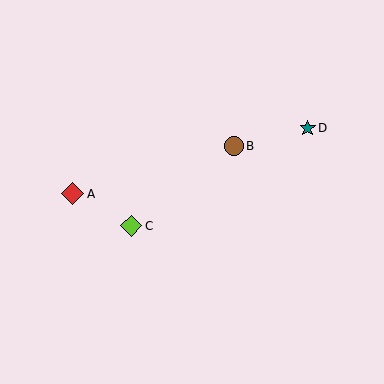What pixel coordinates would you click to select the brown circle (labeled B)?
Click at (234, 146) to select the brown circle B.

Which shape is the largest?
The red diamond (labeled A) is the largest.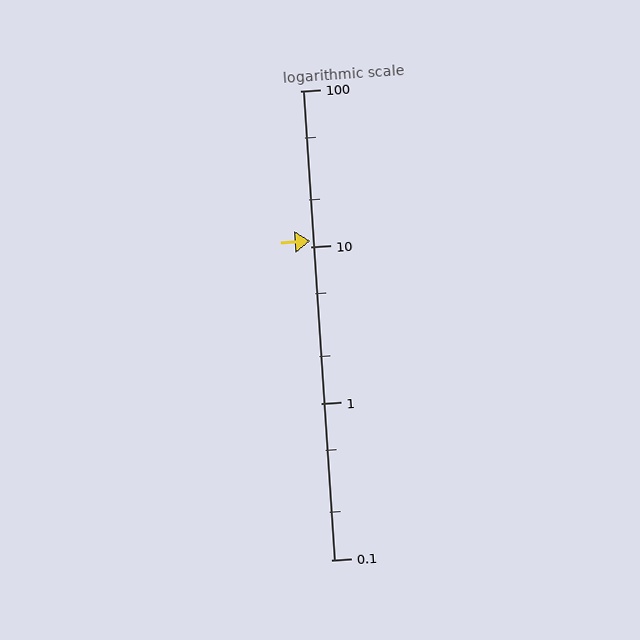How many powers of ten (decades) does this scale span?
The scale spans 3 decades, from 0.1 to 100.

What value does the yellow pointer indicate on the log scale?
The pointer indicates approximately 11.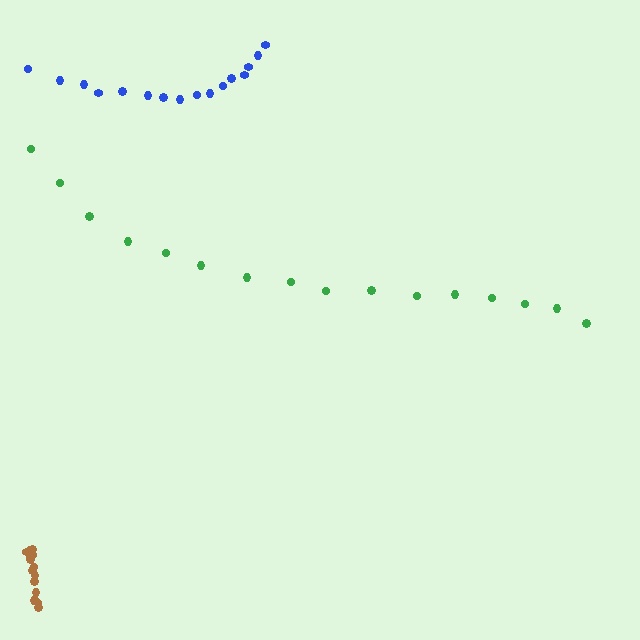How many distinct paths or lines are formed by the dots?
There are 3 distinct paths.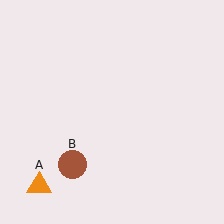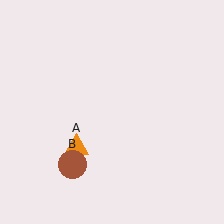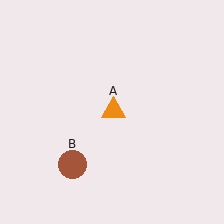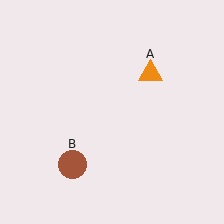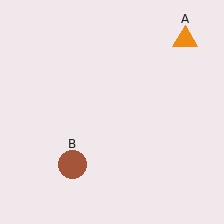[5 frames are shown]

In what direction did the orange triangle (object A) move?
The orange triangle (object A) moved up and to the right.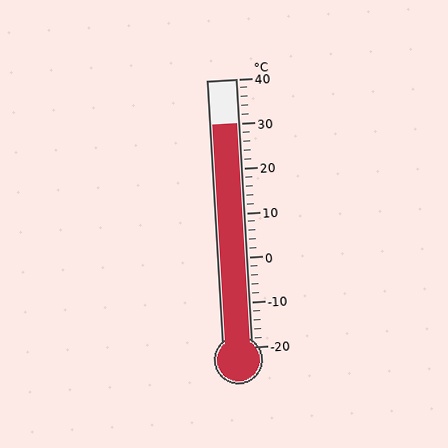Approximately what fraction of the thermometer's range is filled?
The thermometer is filled to approximately 85% of its range.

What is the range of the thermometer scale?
The thermometer scale ranges from -20°C to 40°C.